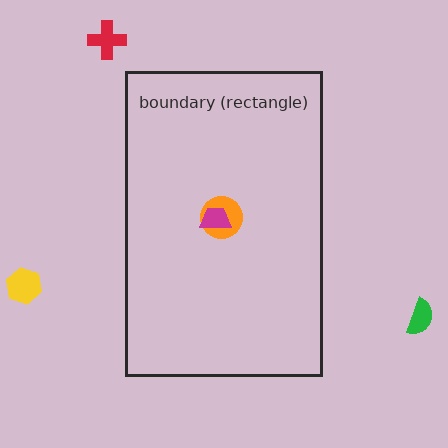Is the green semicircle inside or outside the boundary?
Outside.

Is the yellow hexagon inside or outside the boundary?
Outside.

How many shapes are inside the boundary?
2 inside, 3 outside.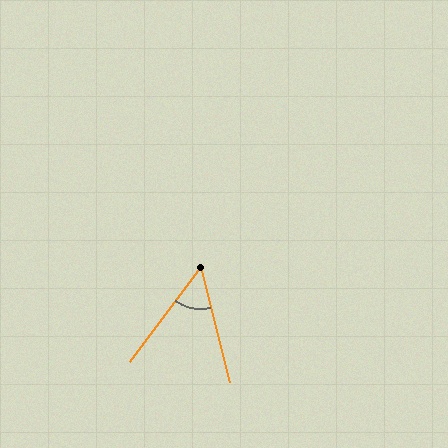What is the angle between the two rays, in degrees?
Approximately 51 degrees.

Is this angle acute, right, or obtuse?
It is acute.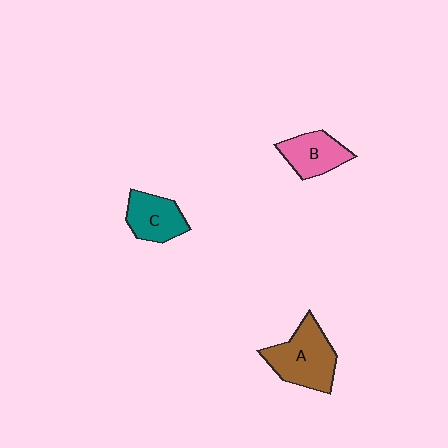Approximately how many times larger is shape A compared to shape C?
Approximately 1.5 times.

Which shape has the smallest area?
Shape B (pink).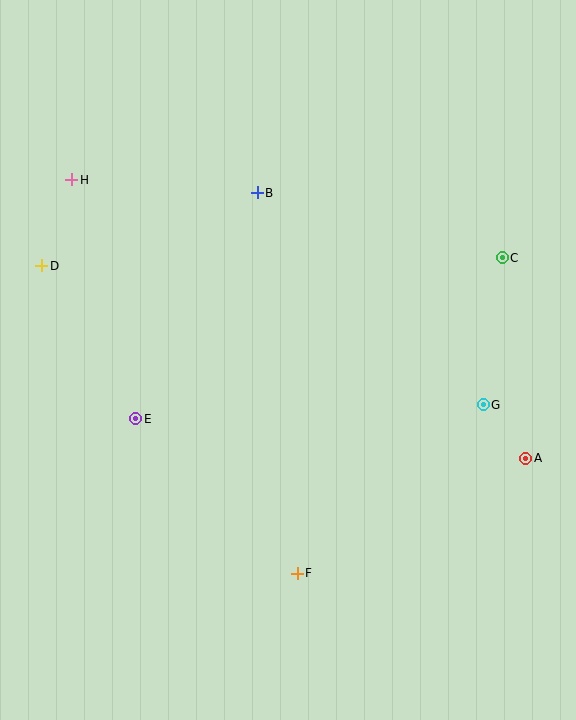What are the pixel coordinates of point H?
Point H is at (72, 180).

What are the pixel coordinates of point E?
Point E is at (136, 419).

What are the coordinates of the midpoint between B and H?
The midpoint between B and H is at (165, 186).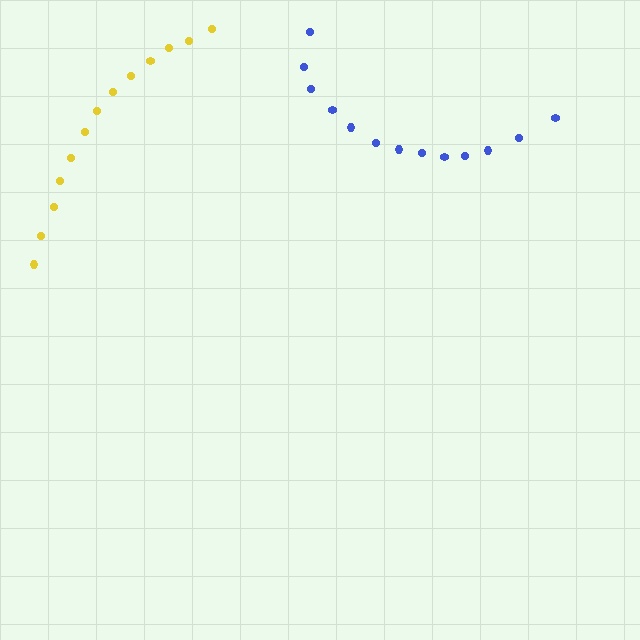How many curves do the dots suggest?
There are 2 distinct paths.